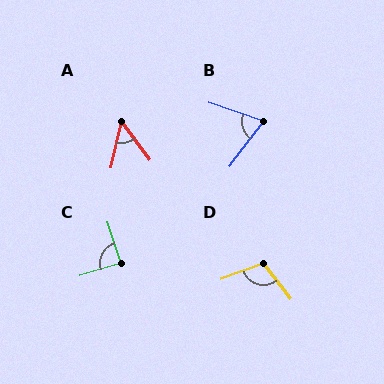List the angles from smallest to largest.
A (50°), B (72°), C (90°), D (108°).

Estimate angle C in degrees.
Approximately 90 degrees.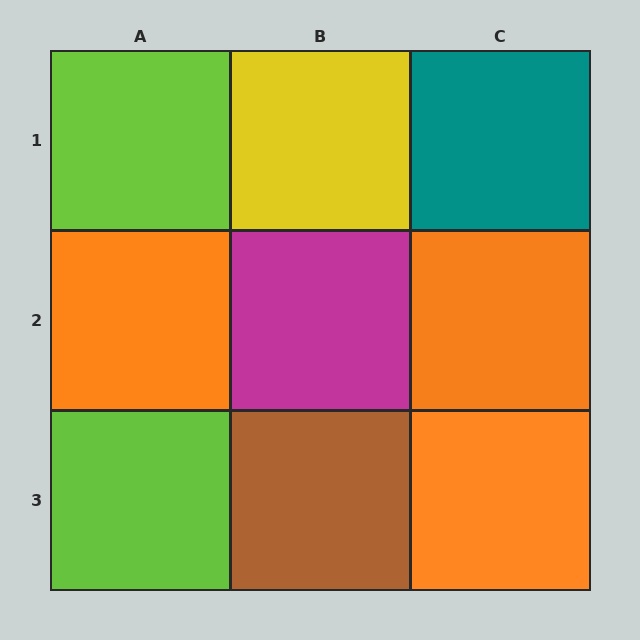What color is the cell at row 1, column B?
Yellow.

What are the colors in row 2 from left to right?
Orange, magenta, orange.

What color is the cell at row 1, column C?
Teal.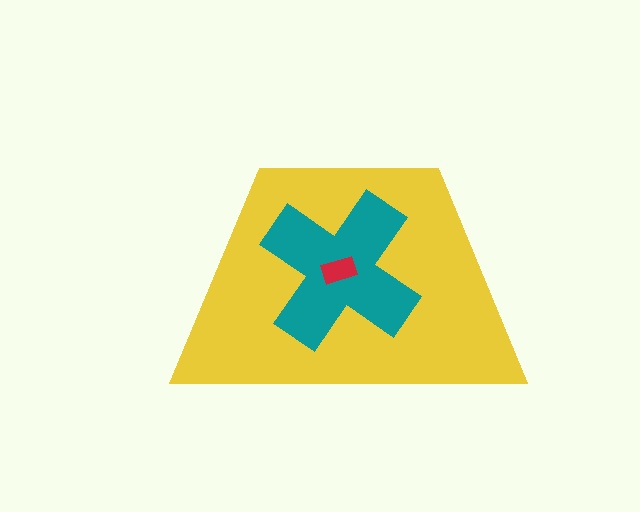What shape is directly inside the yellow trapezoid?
The teal cross.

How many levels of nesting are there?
3.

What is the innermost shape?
The red rectangle.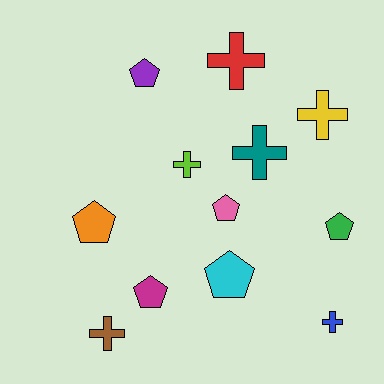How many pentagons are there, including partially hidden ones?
There are 6 pentagons.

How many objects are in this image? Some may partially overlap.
There are 12 objects.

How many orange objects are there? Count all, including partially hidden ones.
There is 1 orange object.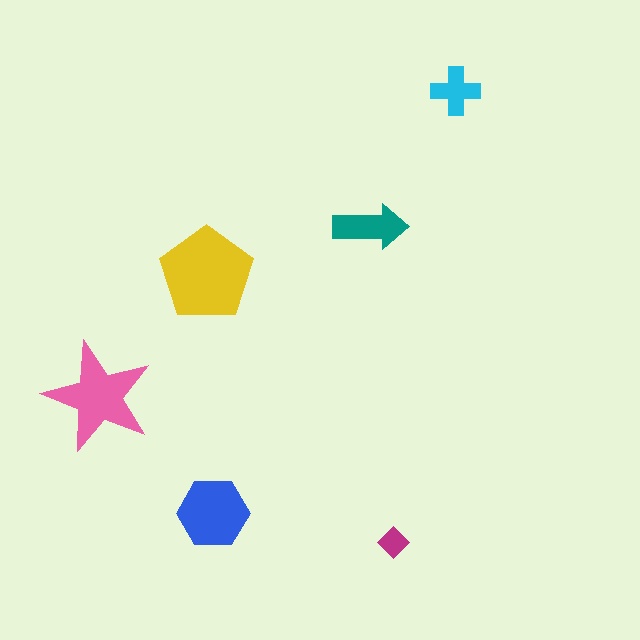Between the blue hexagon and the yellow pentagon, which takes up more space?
The yellow pentagon.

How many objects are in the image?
There are 6 objects in the image.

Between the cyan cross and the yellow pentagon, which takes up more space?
The yellow pentagon.